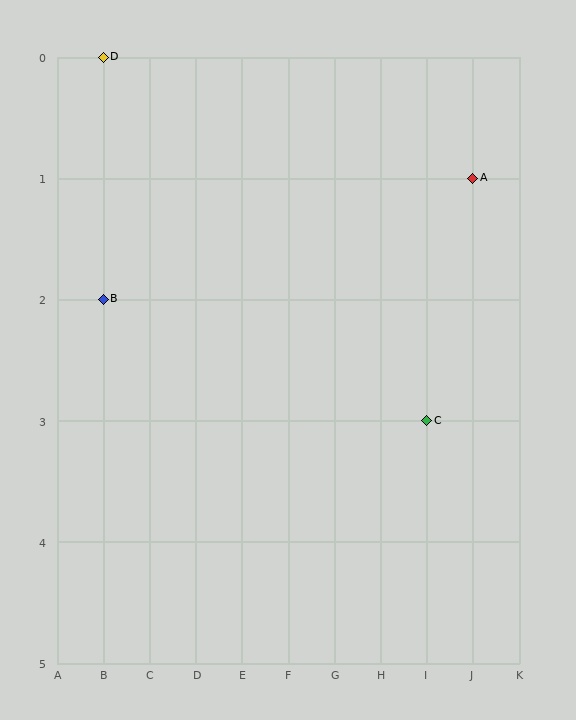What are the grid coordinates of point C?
Point C is at grid coordinates (I, 3).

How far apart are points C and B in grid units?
Points C and B are 7 columns and 1 row apart (about 7.1 grid units diagonally).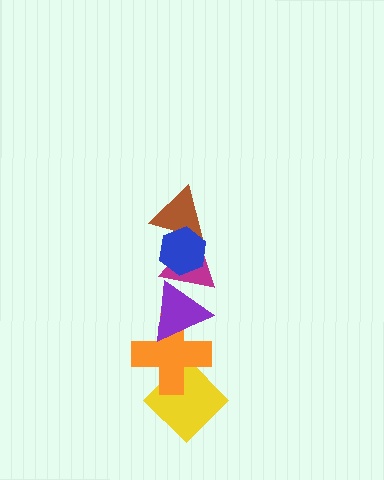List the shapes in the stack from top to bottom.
From top to bottom: the blue hexagon, the brown triangle, the magenta triangle, the purple triangle, the orange cross, the yellow diamond.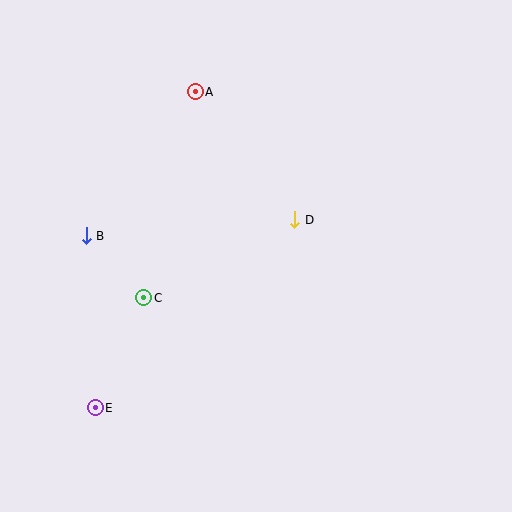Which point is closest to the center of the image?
Point D at (295, 220) is closest to the center.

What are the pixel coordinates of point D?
Point D is at (295, 220).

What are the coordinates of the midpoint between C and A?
The midpoint between C and A is at (170, 195).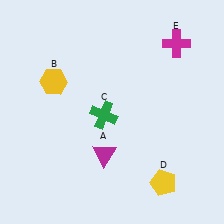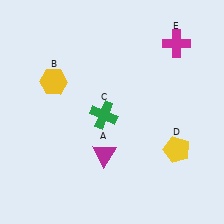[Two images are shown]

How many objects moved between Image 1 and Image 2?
1 object moved between the two images.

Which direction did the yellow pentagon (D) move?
The yellow pentagon (D) moved up.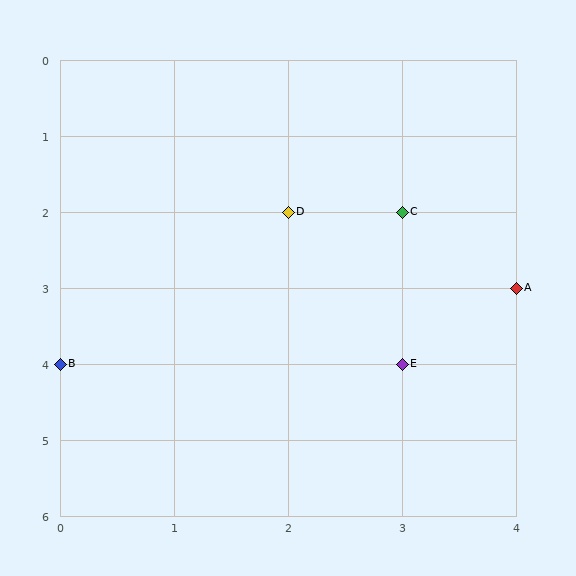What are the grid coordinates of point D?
Point D is at grid coordinates (2, 2).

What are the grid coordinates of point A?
Point A is at grid coordinates (4, 3).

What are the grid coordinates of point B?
Point B is at grid coordinates (0, 4).